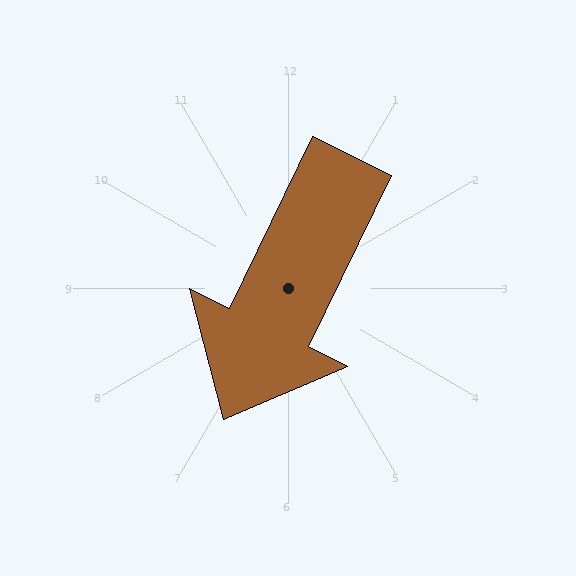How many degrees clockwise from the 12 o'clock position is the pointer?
Approximately 206 degrees.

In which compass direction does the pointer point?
Southwest.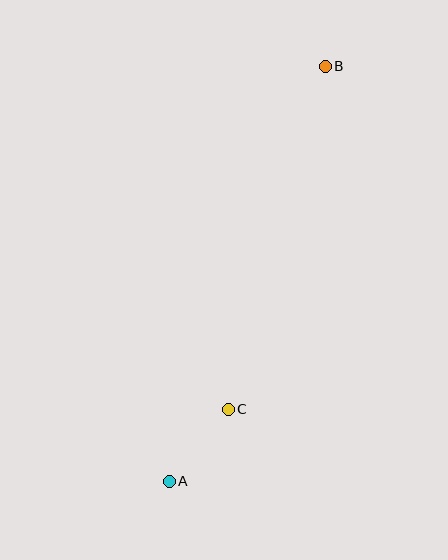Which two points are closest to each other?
Points A and C are closest to each other.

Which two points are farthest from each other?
Points A and B are farthest from each other.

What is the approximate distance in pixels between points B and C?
The distance between B and C is approximately 356 pixels.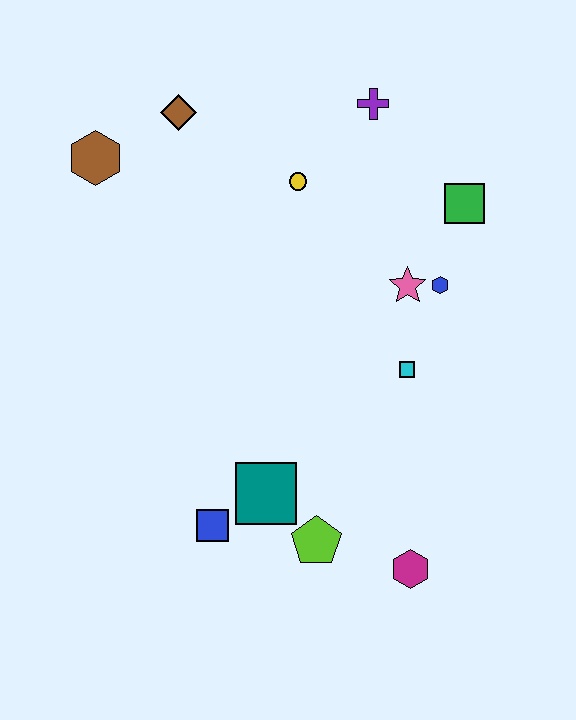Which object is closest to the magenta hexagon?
The lime pentagon is closest to the magenta hexagon.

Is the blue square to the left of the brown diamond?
No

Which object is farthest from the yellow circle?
The magenta hexagon is farthest from the yellow circle.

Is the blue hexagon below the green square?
Yes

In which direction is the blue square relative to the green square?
The blue square is below the green square.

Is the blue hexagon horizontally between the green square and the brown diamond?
Yes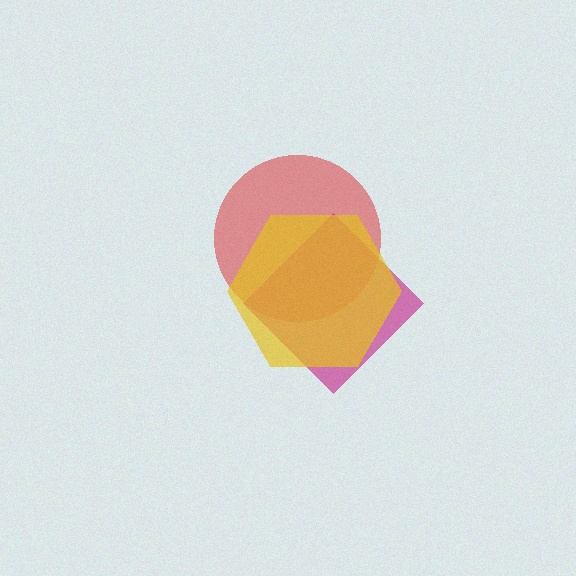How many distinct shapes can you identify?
There are 3 distinct shapes: a red circle, a magenta diamond, a yellow hexagon.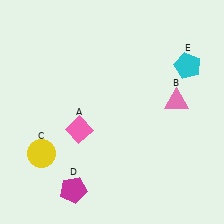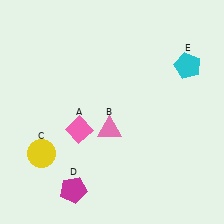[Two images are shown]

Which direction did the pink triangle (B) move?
The pink triangle (B) moved left.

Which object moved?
The pink triangle (B) moved left.